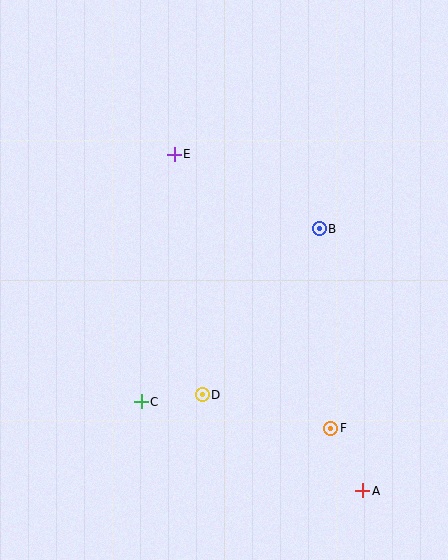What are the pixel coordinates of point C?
Point C is at (141, 402).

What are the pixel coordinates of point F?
Point F is at (331, 428).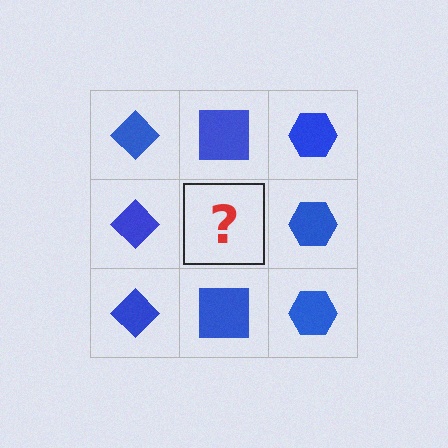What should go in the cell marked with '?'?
The missing cell should contain a blue square.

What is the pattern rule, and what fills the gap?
The rule is that each column has a consistent shape. The gap should be filled with a blue square.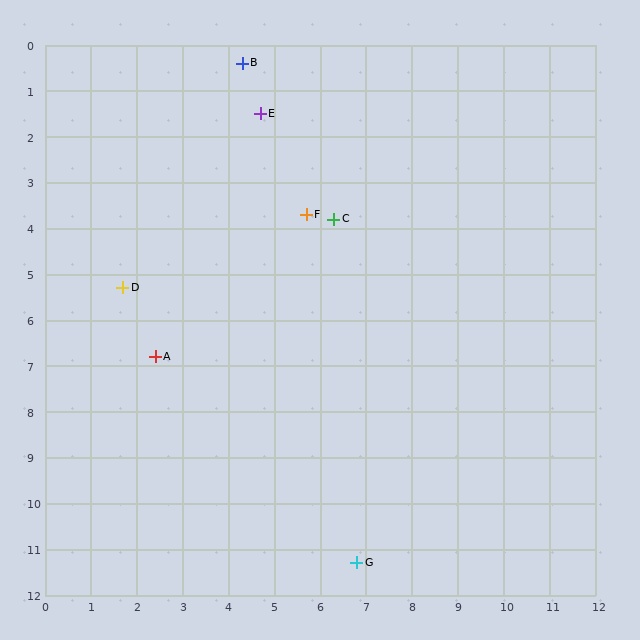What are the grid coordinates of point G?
Point G is at approximately (6.8, 11.3).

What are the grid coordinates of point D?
Point D is at approximately (1.7, 5.3).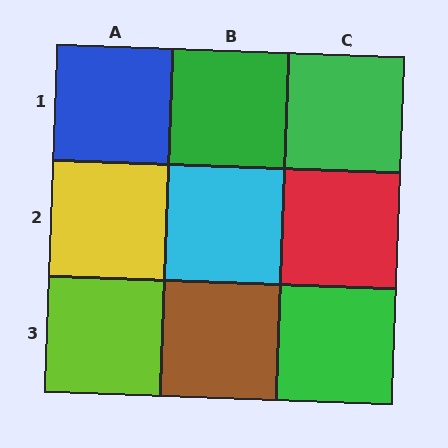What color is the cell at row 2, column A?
Yellow.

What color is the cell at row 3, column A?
Lime.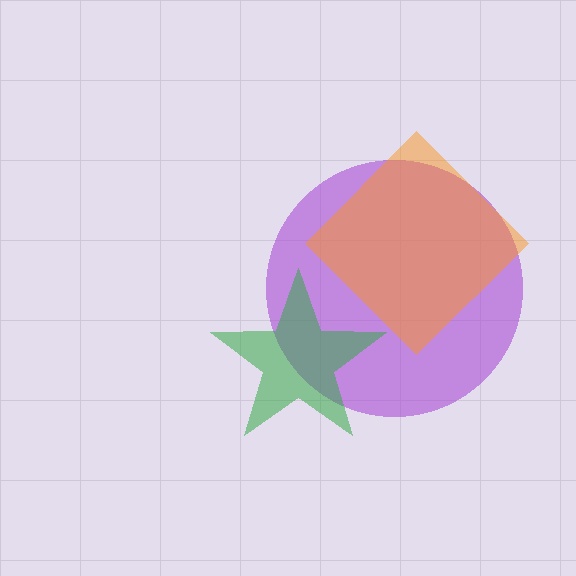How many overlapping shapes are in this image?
There are 3 overlapping shapes in the image.